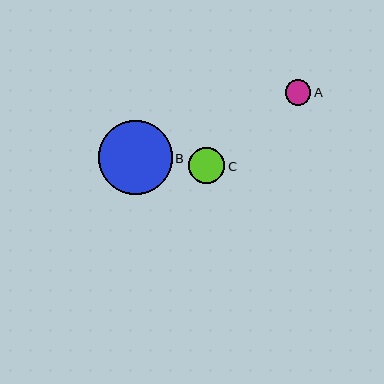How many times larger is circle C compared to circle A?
Circle C is approximately 1.4 times the size of circle A.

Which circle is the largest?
Circle B is the largest with a size of approximately 74 pixels.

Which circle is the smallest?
Circle A is the smallest with a size of approximately 26 pixels.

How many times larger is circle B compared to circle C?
Circle B is approximately 2.1 times the size of circle C.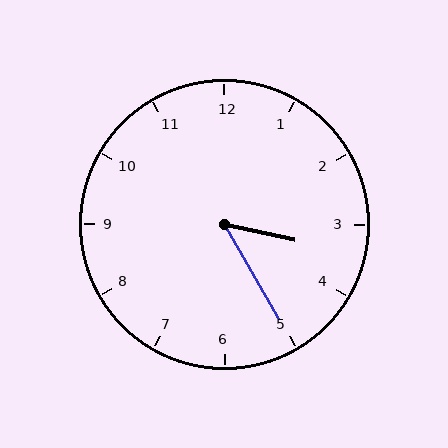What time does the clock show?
3:25.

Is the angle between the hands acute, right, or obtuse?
It is acute.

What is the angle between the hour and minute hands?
Approximately 48 degrees.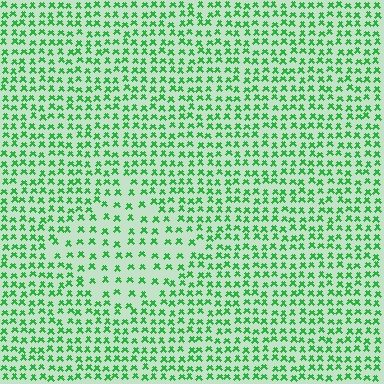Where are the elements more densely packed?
The elements are more densely packed outside the diamond boundary.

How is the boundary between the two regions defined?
The boundary is defined by a change in element density (approximately 1.8x ratio). All elements are the same color, size, and shape.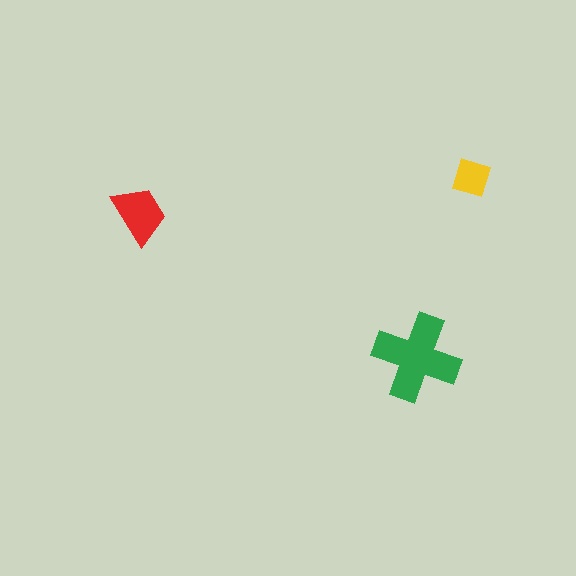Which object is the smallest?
The yellow diamond.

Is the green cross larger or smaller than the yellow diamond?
Larger.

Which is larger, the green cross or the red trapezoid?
The green cross.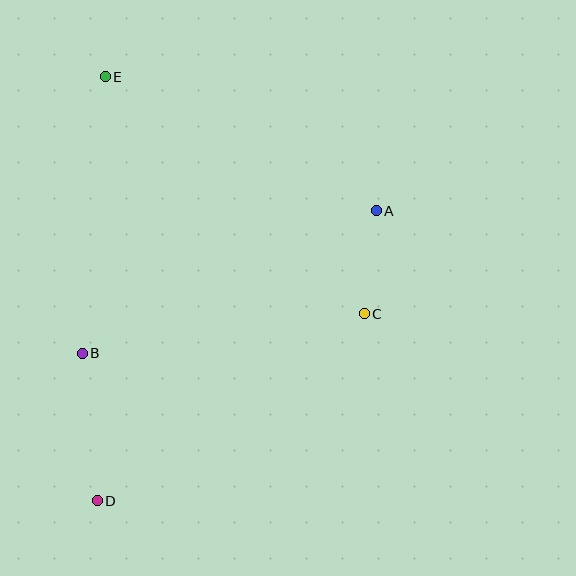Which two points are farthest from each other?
Points D and E are farthest from each other.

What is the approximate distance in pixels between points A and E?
The distance between A and E is approximately 302 pixels.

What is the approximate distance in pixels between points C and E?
The distance between C and E is approximately 351 pixels.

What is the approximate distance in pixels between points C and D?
The distance between C and D is approximately 326 pixels.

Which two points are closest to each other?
Points A and C are closest to each other.